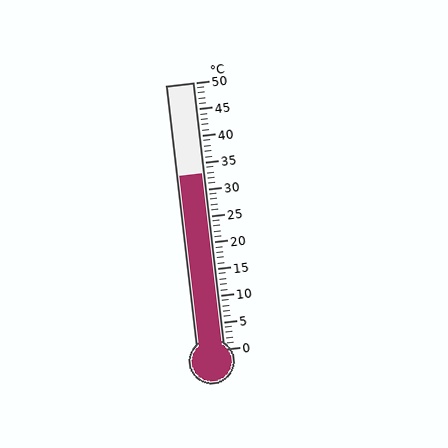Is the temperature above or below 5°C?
The temperature is above 5°C.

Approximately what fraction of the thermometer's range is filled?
The thermometer is filled to approximately 65% of its range.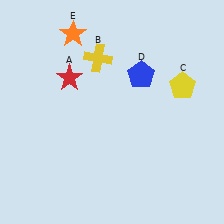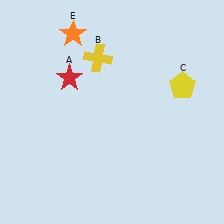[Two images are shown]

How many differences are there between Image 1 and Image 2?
There is 1 difference between the two images.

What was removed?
The blue pentagon (D) was removed in Image 2.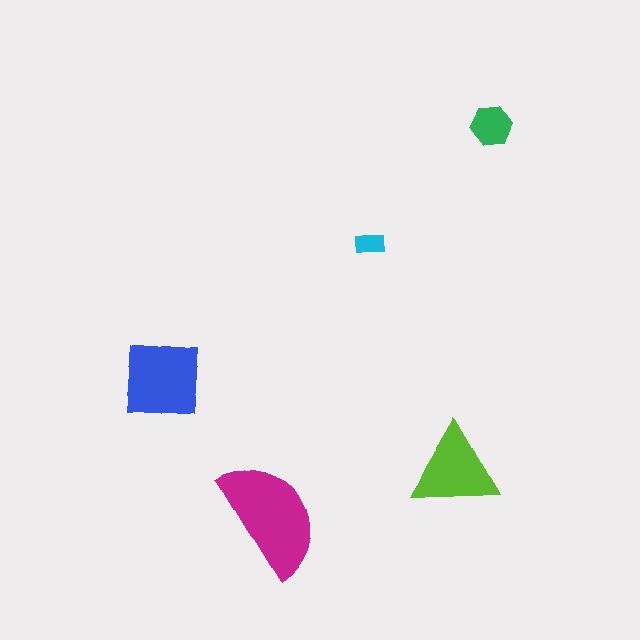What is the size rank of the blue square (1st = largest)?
2nd.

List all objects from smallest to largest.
The cyan rectangle, the green hexagon, the lime triangle, the blue square, the magenta semicircle.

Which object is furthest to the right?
The green hexagon is rightmost.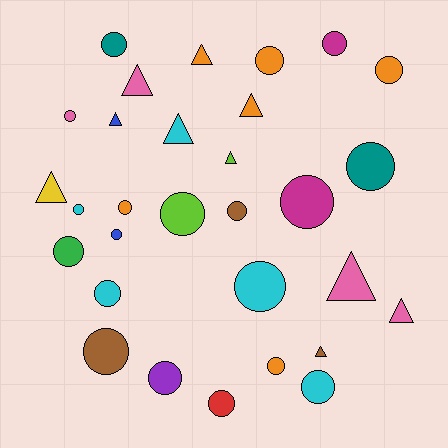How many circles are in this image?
There are 20 circles.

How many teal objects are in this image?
There are 2 teal objects.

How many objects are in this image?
There are 30 objects.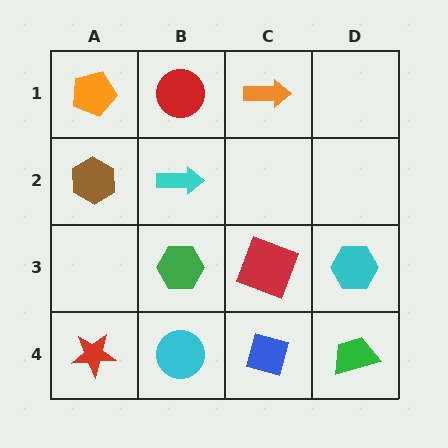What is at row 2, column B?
A cyan arrow.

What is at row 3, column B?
A green hexagon.